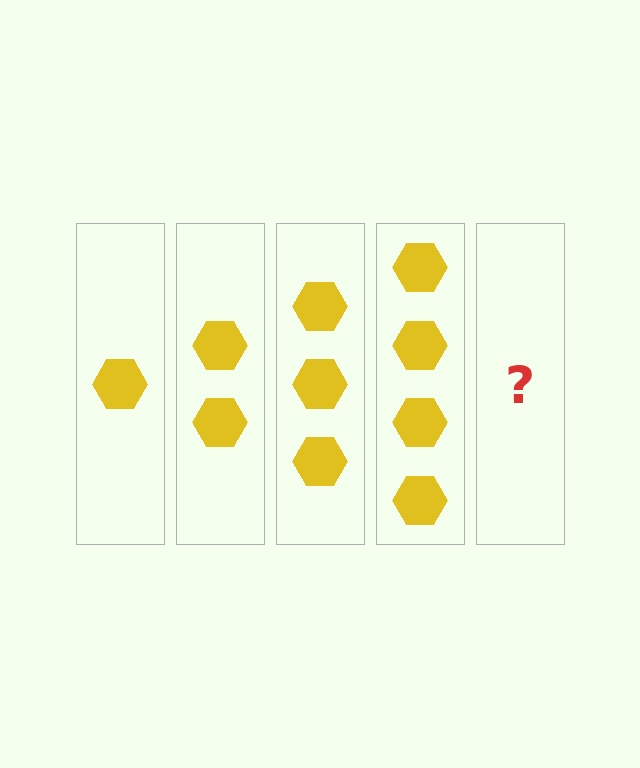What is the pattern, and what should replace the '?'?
The pattern is that each step adds one more hexagon. The '?' should be 5 hexagons.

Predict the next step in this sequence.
The next step is 5 hexagons.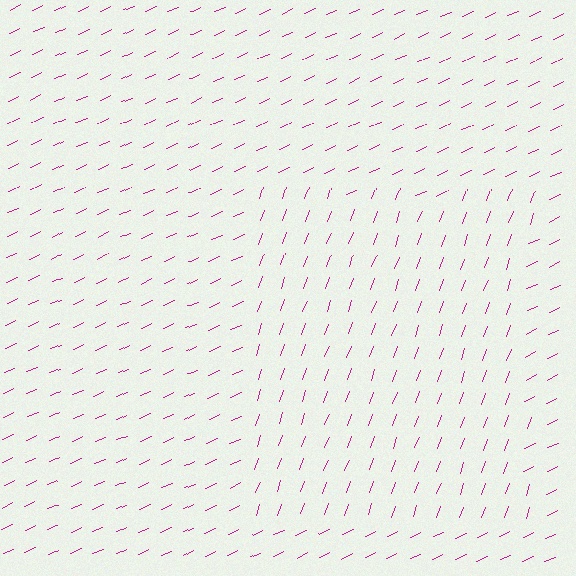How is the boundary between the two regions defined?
The boundary is defined purely by a change in line orientation (approximately 45 degrees difference). All lines are the same color and thickness.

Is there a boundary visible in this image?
Yes, there is a texture boundary formed by a change in line orientation.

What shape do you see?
I see a rectangle.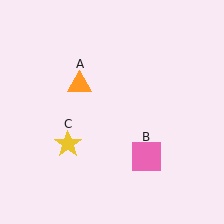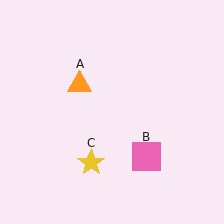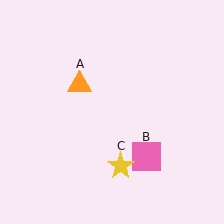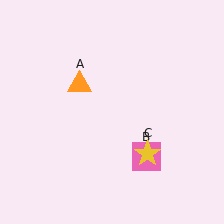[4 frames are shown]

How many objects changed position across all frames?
1 object changed position: yellow star (object C).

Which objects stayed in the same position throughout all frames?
Orange triangle (object A) and pink square (object B) remained stationary.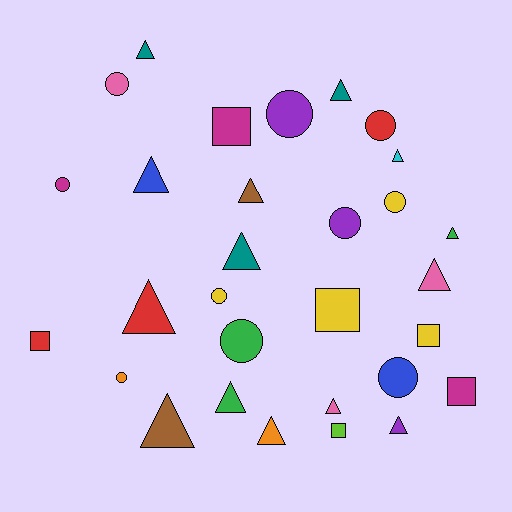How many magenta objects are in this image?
There are 3 magenta objects.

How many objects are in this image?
There are 30 objects.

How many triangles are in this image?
There are 14 triangles.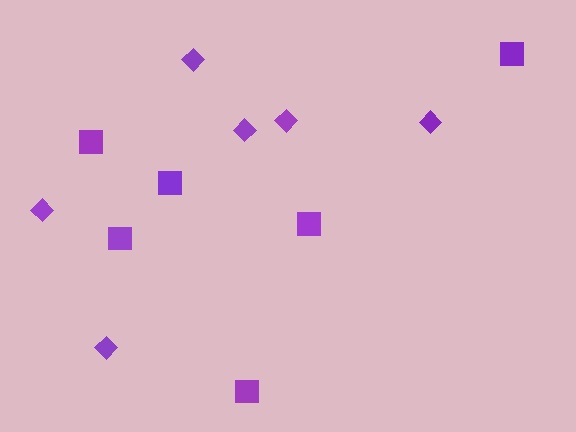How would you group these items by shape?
There are 2 groups: one group of diamonds (6) and one group of squares (6).